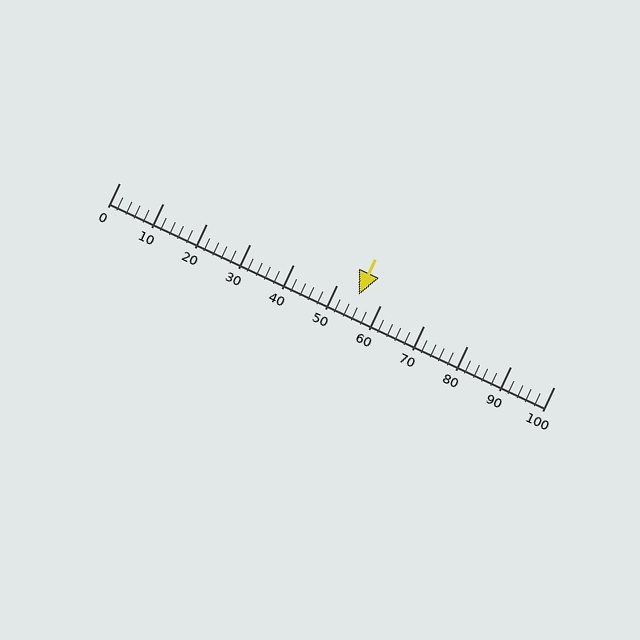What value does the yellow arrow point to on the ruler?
The yellow arrow points to approximately 55.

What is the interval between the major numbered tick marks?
The major tick marks are spaced 10 units apart.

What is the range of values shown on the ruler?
The ruler shows values from 0 to 100.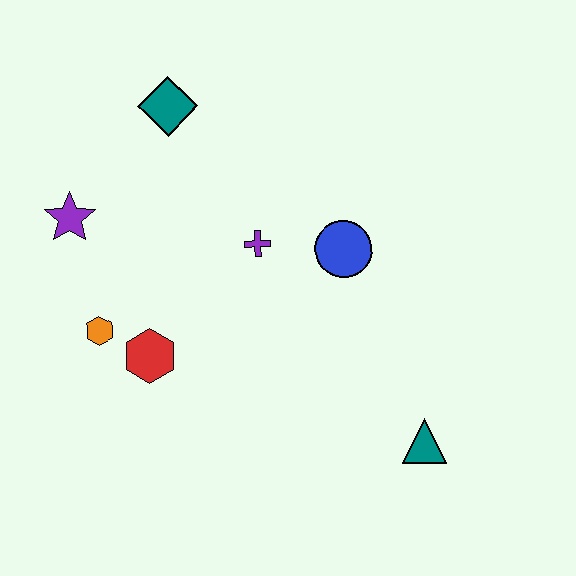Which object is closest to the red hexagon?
The orange hexagon is closest to the red hexagon.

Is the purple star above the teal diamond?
No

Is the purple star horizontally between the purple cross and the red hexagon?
No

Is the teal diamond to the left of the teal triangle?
Yes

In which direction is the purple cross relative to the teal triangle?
The purple cross is above the teal triangle.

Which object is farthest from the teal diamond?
The teal triangle is farthest from the teal diamond.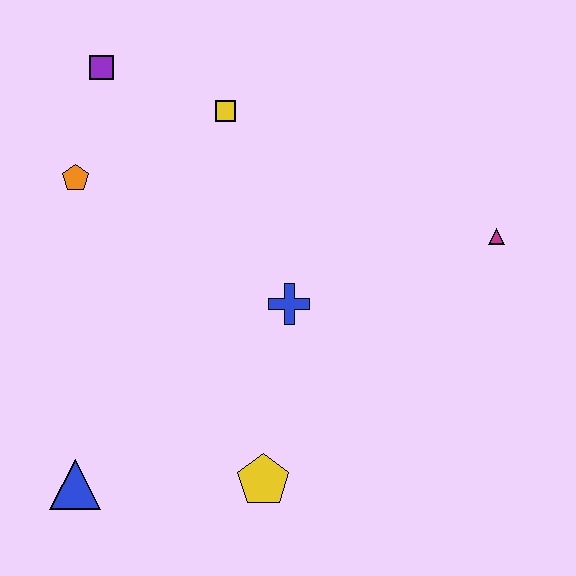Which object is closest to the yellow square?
The purple square is closest to the yellow square.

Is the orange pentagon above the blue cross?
Yes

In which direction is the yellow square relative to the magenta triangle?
The yellow square is to the left of the magenta triangle.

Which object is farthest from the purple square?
The yellow pentagon is farthest from the purple square.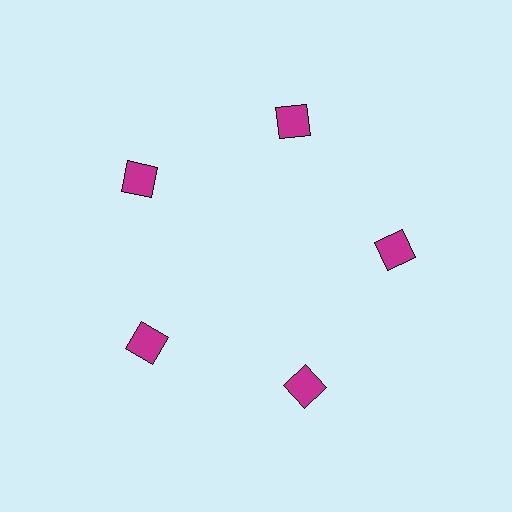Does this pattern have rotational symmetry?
Yes, this pattern has 5-fold rotational symmetry. It looks the same after rotating 72 degrees around the center.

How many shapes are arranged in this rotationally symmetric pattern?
There are 5 shapes, arranged in 5 groups of 1.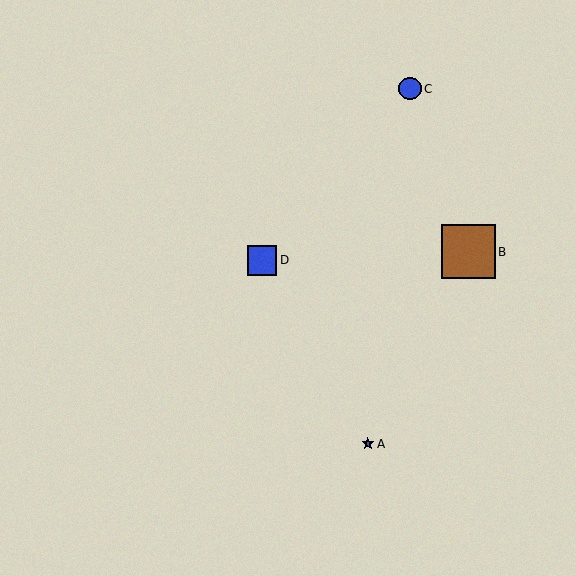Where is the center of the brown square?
The center of the brown square is at (468, 252).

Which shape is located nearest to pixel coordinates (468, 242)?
The brown square (labeled B) at (468, 252) is nearest to that location.